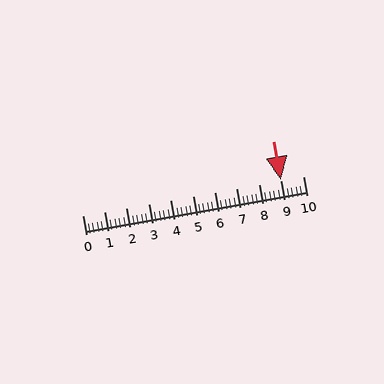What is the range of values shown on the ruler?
The ruler shows values from 0 to 10.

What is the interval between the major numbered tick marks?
The major tick marks are spaced 1 units apart.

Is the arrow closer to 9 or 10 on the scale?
The arrow is closer to 9.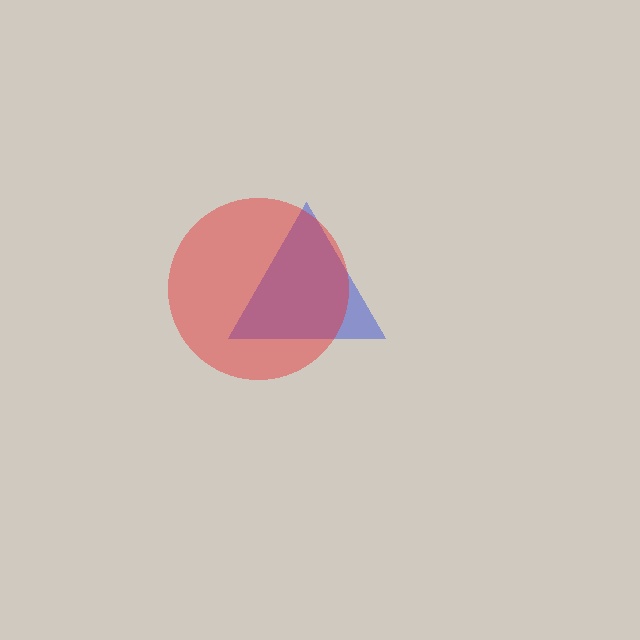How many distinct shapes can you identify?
There are 2 distinct shapes: a blue triangle, a red circle.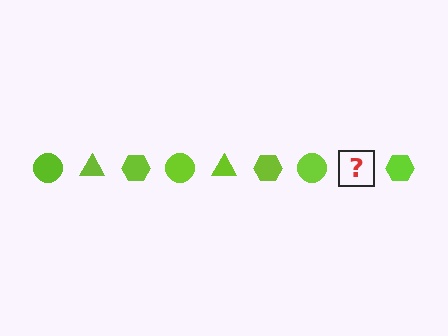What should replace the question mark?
The question mark should be replaced with a lime triangle.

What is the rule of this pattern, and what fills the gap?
The rule is that the pattern cycles through circle, triangle, hexagon shapes in lime. The gap should be filled with a lime triangle.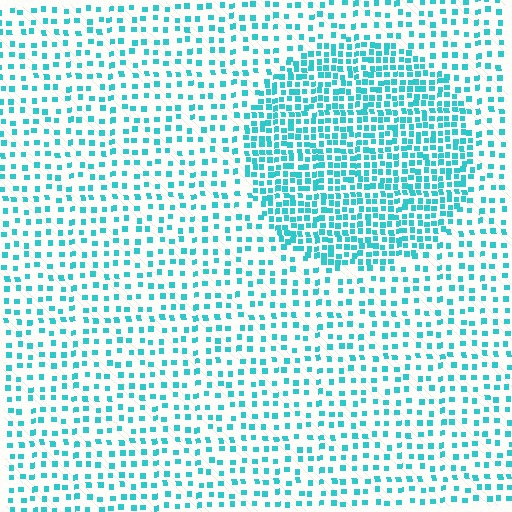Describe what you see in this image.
The image contains small cyan elements arranged at two different densities. A circle-shaped region is visible where the elements are more densely packed than the surrounding area.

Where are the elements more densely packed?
The elements are more densely packed inside the circle boundary.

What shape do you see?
I see a circle.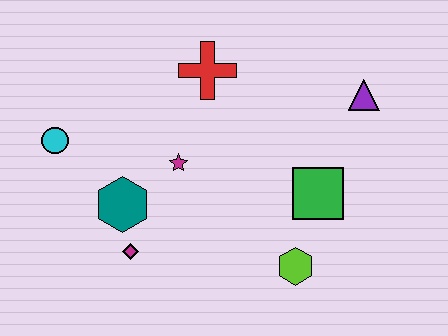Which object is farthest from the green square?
The cyan circle is farthest from the green square.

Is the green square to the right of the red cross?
Yes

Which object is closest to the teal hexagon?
The magenta diamond is closest to the teal hexagon.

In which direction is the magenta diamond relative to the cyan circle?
The magenta diamond is below the cyan circle.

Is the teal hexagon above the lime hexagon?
Yes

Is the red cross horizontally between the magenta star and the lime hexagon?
Yes